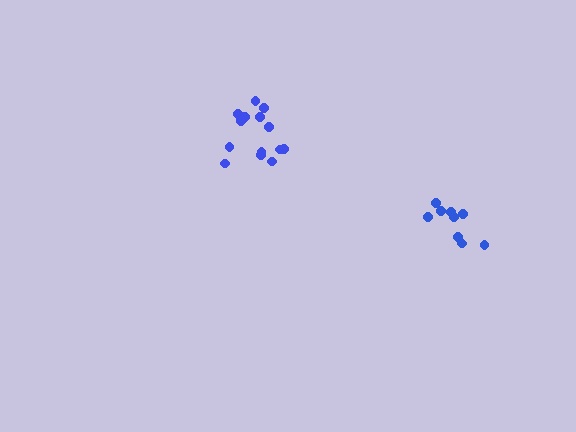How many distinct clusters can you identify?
There are 2 distinct clusters.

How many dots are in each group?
Group 1: 9 dots, Group 2: 14 dots (23 total).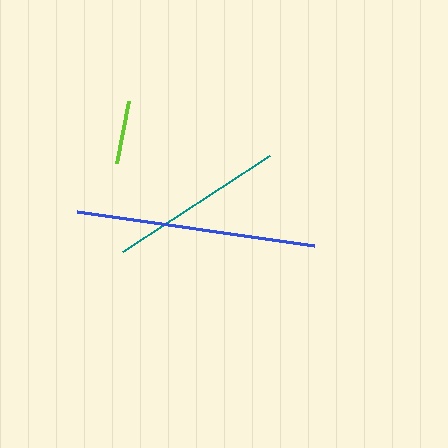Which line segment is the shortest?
The lime line is the shortest at approximately 63 pixels.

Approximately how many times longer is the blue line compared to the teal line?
The blue line is approximately 1.4 times the length of the teal line.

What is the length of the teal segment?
The teal segment is approximately 175 pixels long.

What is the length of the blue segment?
The blue segment is approximately 239 pixels long.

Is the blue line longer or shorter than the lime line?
The blue line is longer than the lime line.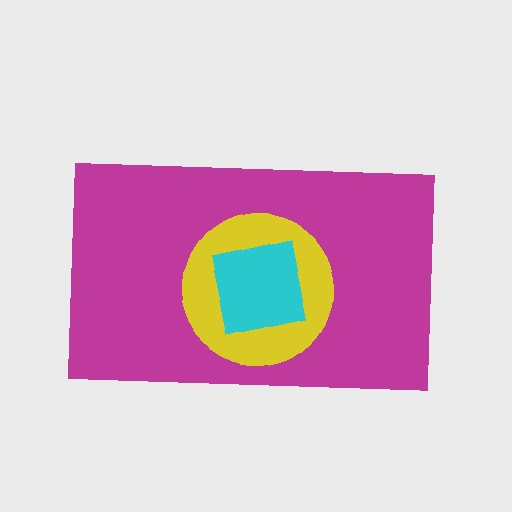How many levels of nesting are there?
3.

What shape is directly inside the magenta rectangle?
The yellow circle.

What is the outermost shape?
The magenta rectangle.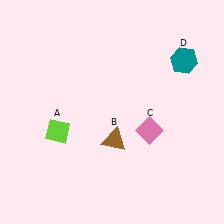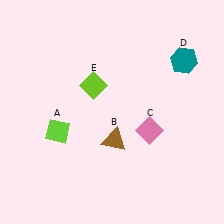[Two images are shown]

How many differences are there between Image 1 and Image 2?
There is 1 difference between the two images.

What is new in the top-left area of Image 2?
A lime diamond (E) was added in the top-left area of Image 2.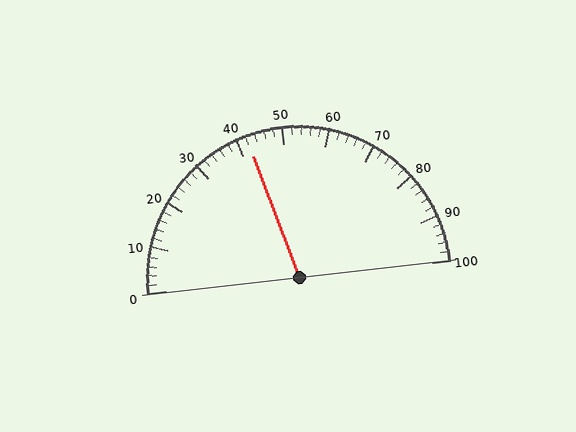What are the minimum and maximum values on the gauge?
The gauge ranges from 0 to 100.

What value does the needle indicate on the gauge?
The needle indicates approximately 42.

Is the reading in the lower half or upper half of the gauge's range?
The reading is in the lower half of the range (0 to 100).